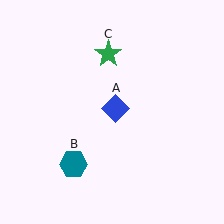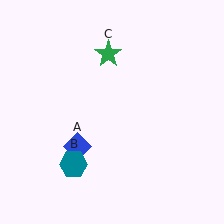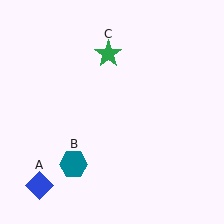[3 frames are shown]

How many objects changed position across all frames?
1 object changed position: blue diamond (object A).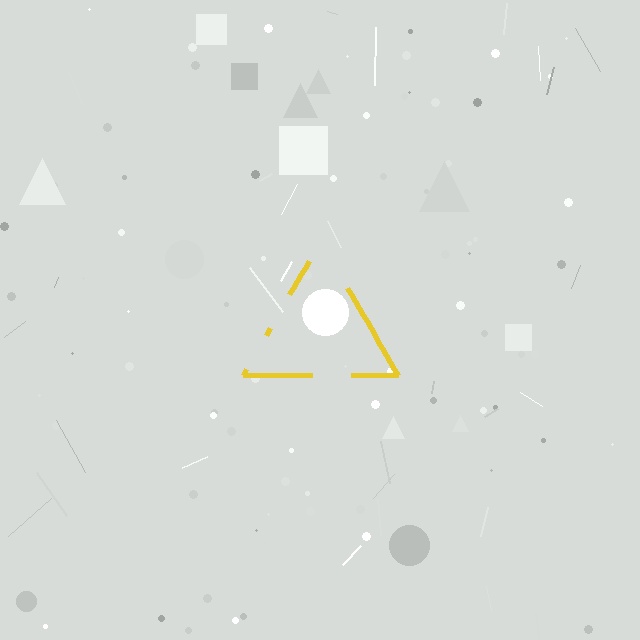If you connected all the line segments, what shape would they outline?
They would outline a triangle.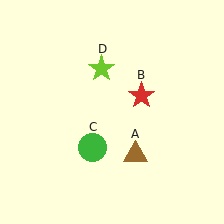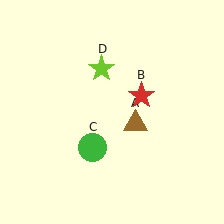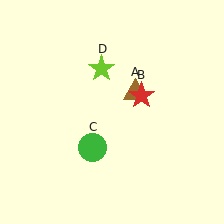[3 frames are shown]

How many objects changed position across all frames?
1 object changed position: brown triangle (object A).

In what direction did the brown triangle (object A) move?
The brown triangle (object A) moved up.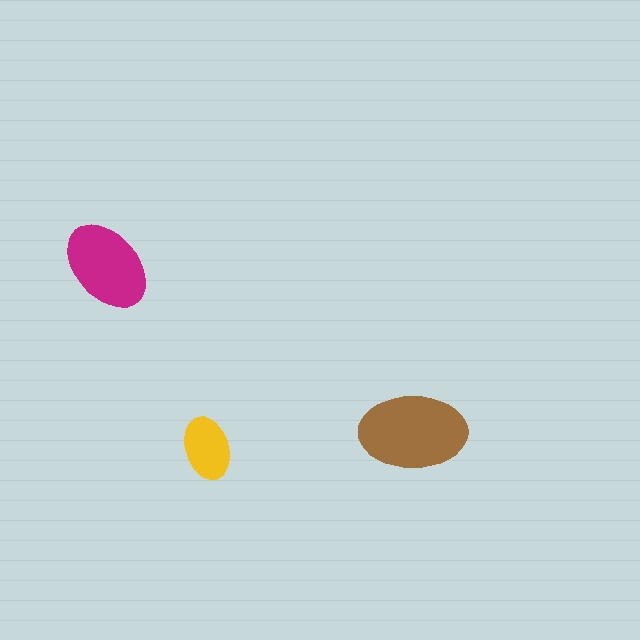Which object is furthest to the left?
The magenta ellipse is leftmost.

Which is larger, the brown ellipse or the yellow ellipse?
The brown one.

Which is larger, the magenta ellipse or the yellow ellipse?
The magenta one.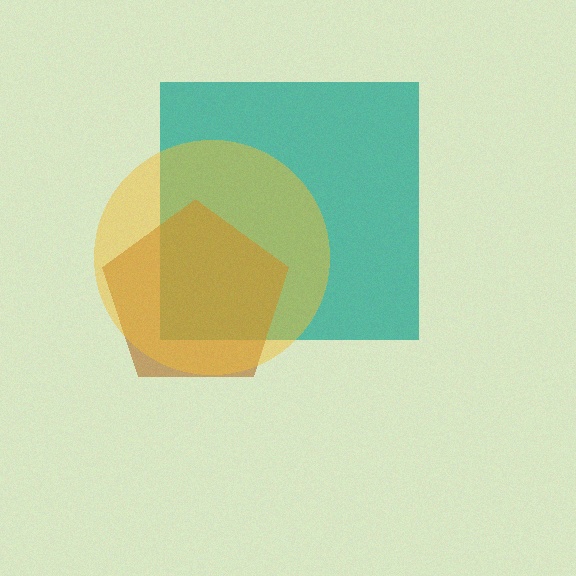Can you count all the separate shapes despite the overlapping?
Yes, there are 3 separate shapes.